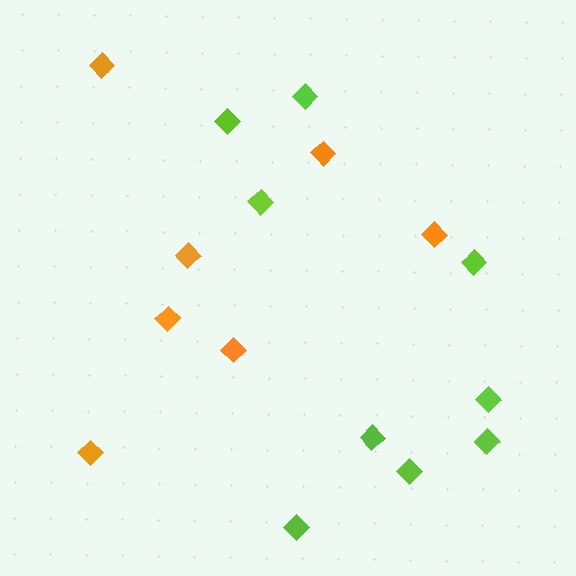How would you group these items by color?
There are 2 groups: one group of orange diamonds (7) and one group of lime diamonds (9).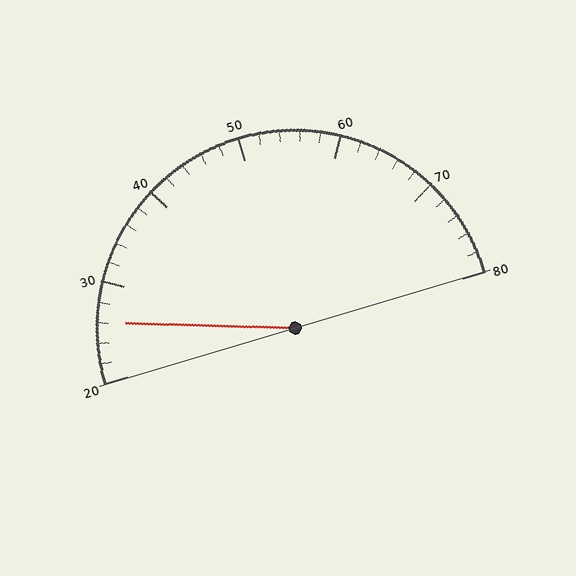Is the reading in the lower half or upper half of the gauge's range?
The reading is in the lower half of the range (20 to 80).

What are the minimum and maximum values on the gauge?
The gauge ranges from 20 to 80.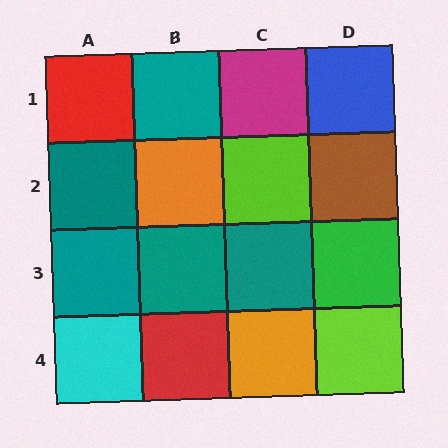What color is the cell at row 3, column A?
Teal.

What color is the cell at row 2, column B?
Orange.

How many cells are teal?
5 cells are teal.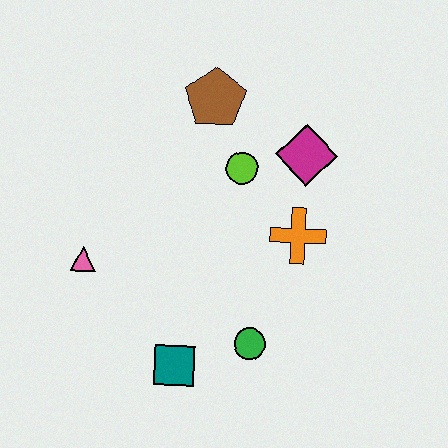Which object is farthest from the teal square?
The brown pentagon is farthest from the teal square.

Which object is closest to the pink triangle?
The teal square is closest to the pink triangle.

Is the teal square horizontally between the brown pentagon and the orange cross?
No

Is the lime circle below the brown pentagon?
Yes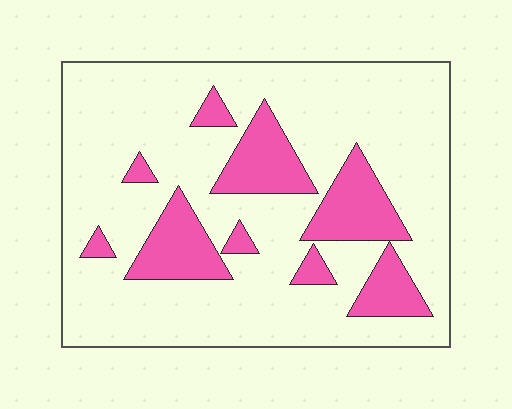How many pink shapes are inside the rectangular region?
9.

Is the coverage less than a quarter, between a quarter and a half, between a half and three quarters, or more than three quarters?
Less than a quarter.